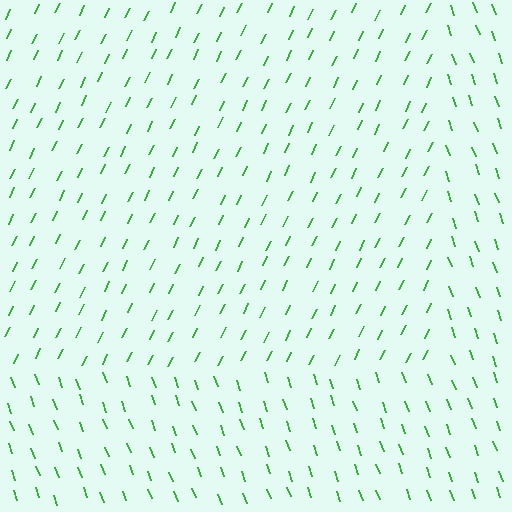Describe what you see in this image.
The image is filled with small green line segments. A rectangle region in the image has lines oriented differently from the surrounding lines, creating a visible texture boundary.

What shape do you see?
I see a rectangle.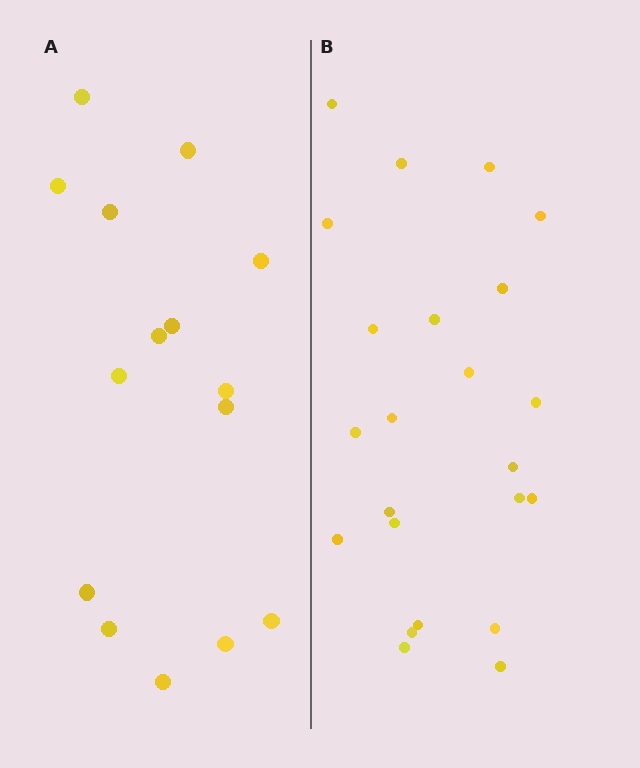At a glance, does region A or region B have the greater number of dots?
Region B (the right region) has more dots.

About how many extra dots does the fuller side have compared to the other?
Region B has roughly 8 or so more dots than region A.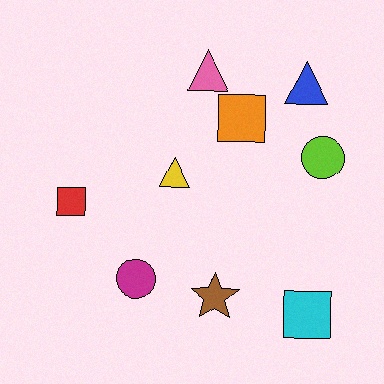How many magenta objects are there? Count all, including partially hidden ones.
There is 1 magenta object.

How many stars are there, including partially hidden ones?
There is 1 star.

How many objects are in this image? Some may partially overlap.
There are 9 objects.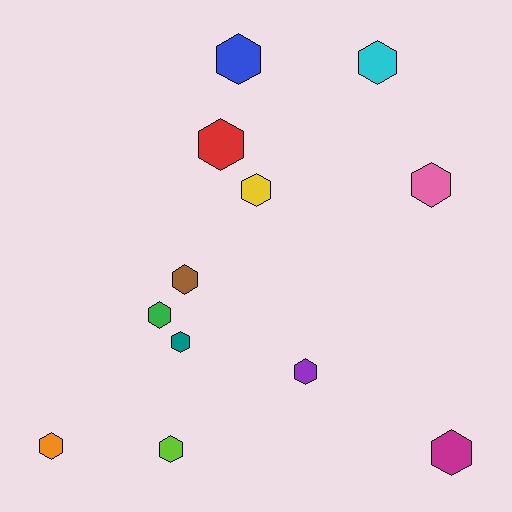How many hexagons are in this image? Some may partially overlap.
There are 12 hexagons.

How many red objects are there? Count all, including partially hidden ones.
There is 1 red object.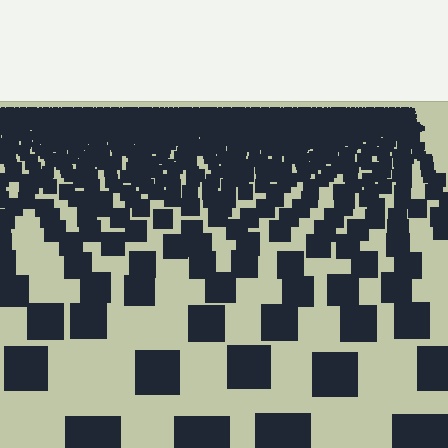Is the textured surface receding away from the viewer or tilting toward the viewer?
The surface is receding away from the viewer. Texture elements get smaller and denser toward the top.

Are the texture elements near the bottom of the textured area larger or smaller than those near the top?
Larger. Near the bottom, elements are closer to the viewer and appear at a bigger on-screen size.